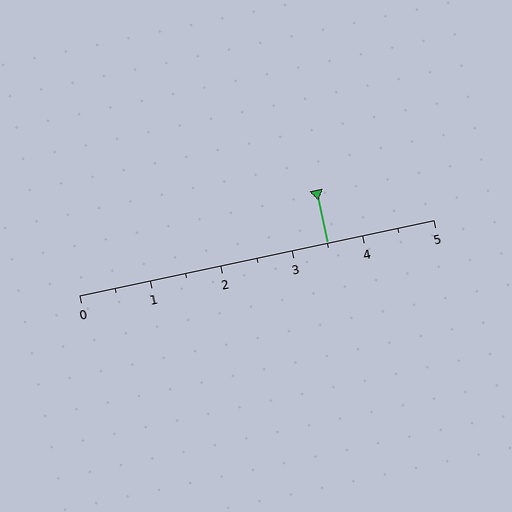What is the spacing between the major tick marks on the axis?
The major ticks are spaced 1 apart.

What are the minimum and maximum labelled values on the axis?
The axis runs from 0 to 5.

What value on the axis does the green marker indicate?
The marker indicates approximately 3.5.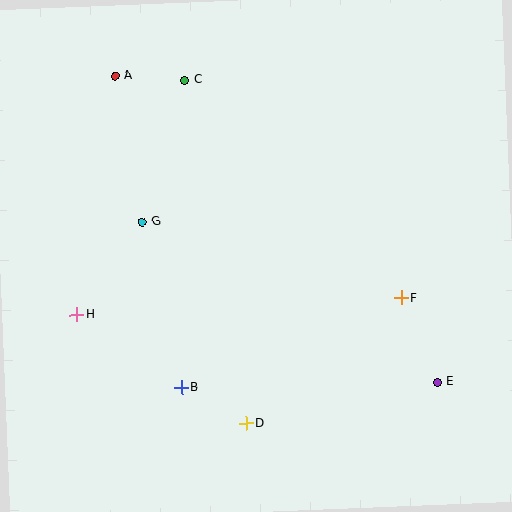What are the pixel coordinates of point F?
Point F is at (401, 298).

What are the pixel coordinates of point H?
Point H is at (77, 314).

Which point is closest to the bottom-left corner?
Point H is closest to the bottom-left corner.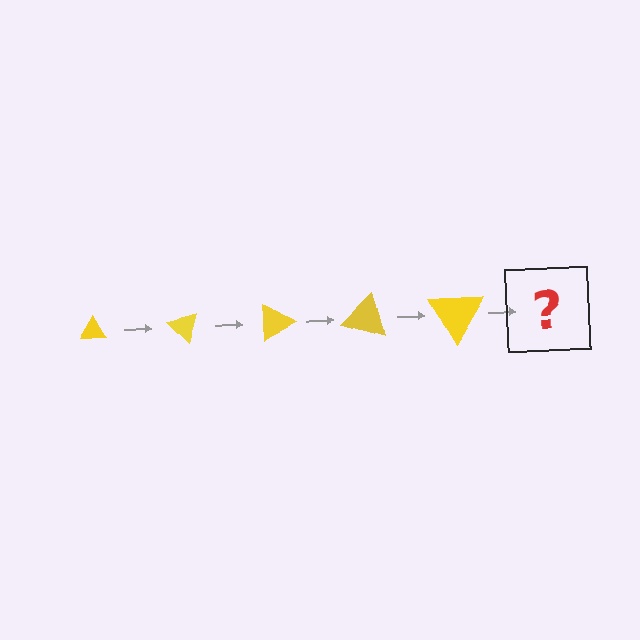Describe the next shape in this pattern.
It should be a triangle, larger than the previous one and rotated 225 degrees from the start.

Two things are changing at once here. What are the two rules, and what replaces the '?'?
The two rules are that the triangle grows larger each step and it rotates 45 degrees each step. The '?' should be a triangle, larger than the previous one and rotated 225 degrees from the start.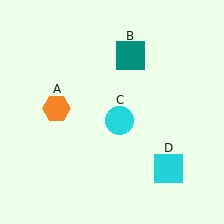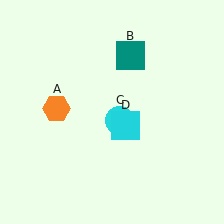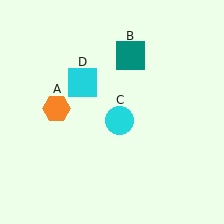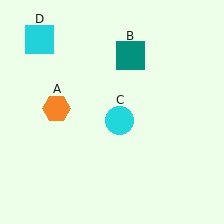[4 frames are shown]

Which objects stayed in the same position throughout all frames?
Orange hexagon (object A) and teal square (object B) and cyan circle (object C) remained stationary.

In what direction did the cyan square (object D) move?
The cyan square (object D) moved up and to the left.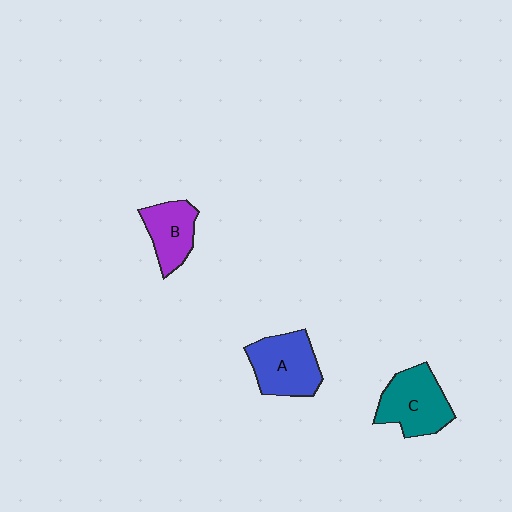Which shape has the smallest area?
Shape B (purple).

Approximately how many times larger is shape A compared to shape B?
Approximately 1.3 times.